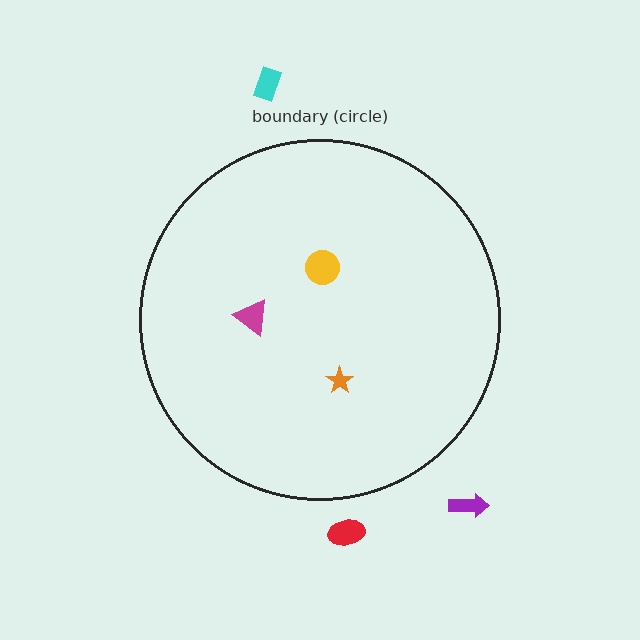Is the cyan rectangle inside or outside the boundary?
Outside.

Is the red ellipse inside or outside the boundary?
Outside.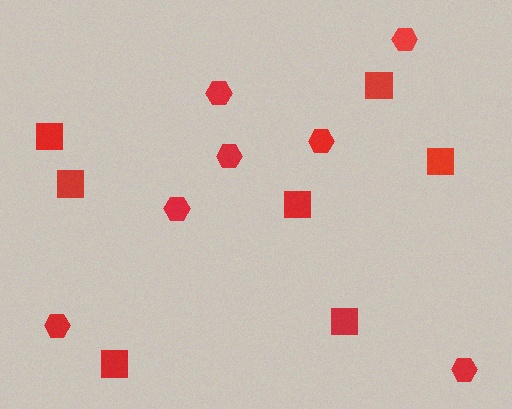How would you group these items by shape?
There are 2 groups: one group of squares (7) and one group of hexagons (7).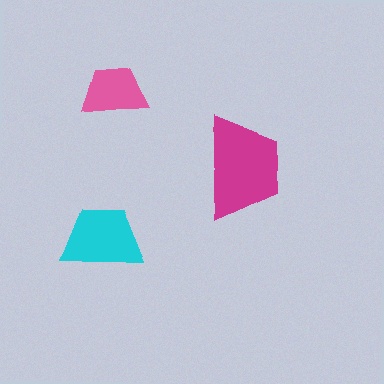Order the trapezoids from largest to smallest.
the magenta one, the cyan one, the pink one.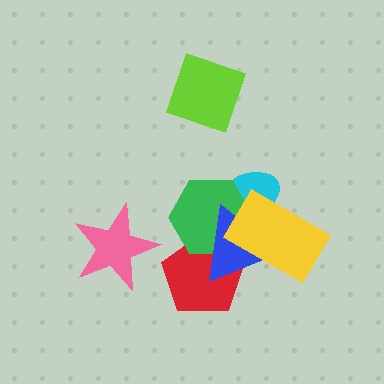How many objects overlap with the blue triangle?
4 objects overlap with the blue triangle.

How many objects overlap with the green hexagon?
4 objects overlap with the green hexagon.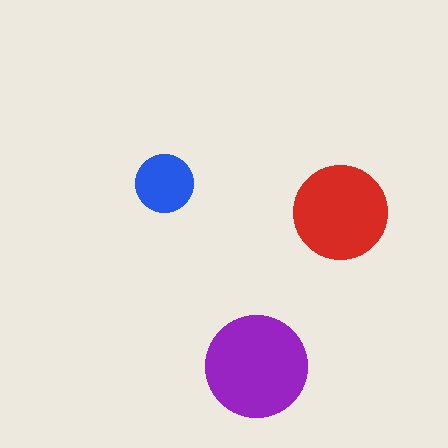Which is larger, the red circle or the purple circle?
The purple one.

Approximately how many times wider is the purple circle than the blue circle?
About 2 times wider.